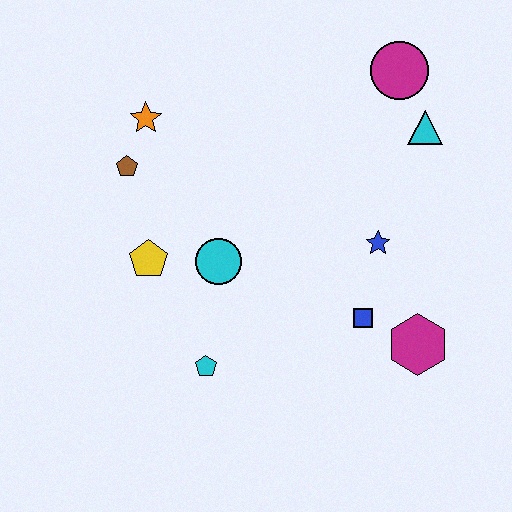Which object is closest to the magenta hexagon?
The blue square is closest to the magenta hexagon.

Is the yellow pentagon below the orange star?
Yes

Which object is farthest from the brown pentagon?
The magenta hexagon is farthest from the brown pentagon.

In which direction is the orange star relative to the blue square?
The orange star is to the left of the blue square.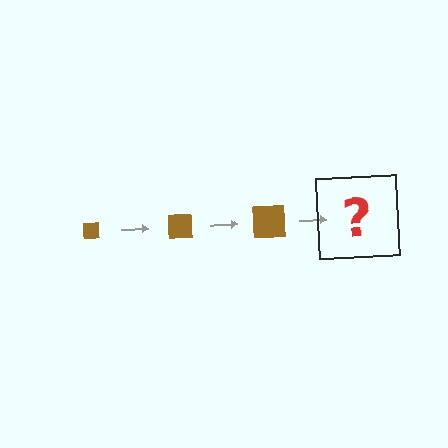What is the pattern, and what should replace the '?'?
The pattern is that the square gets progressively larger each step. The '?' should be a brown square, larger than the previous one.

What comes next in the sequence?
The next element should be a brown square, larger than the previous one.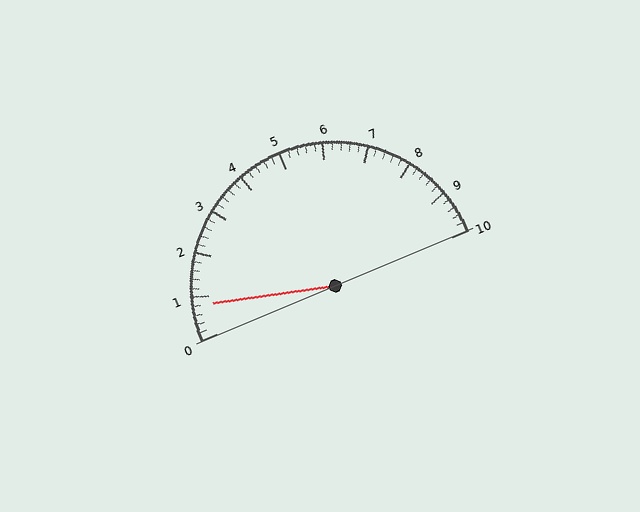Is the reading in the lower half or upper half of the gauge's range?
The reading is in the lower half of the range (0 to 10).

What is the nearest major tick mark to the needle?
The nearest major tick mark is 1.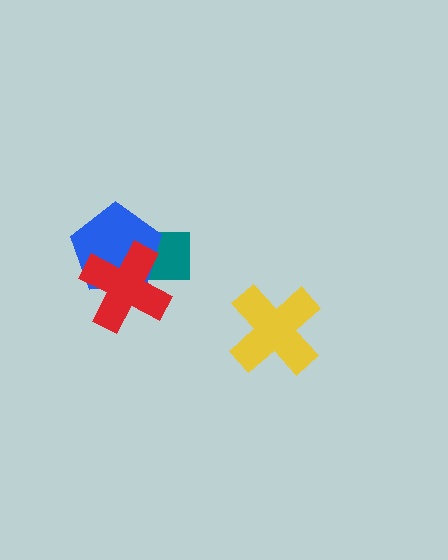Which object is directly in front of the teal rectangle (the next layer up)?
The blue pentagon is directly in front of the teal rectangle.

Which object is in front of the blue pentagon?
The red cross is in front of the blue pentagon.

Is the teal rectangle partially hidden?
Yes, it is partially covered by another shape.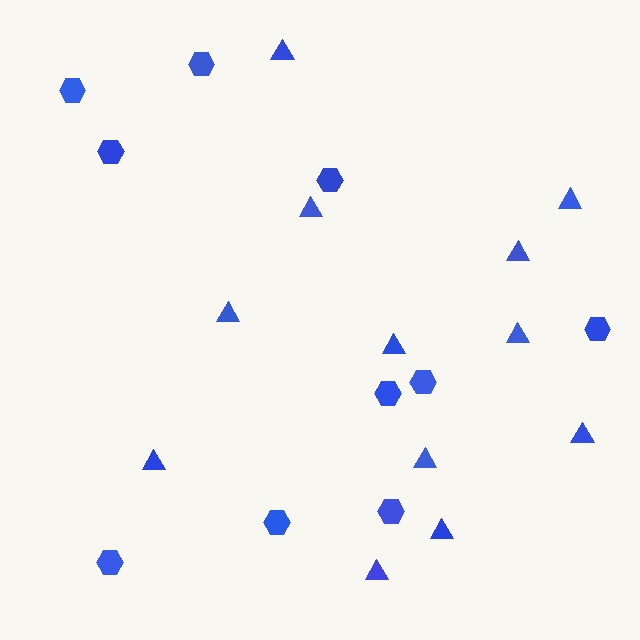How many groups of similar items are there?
There are 2 groups: one group of triangles (12) and one group of hexagons (10).